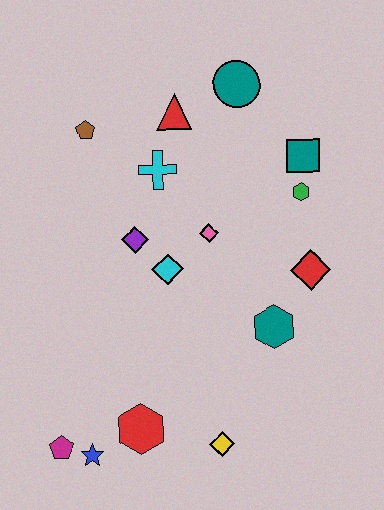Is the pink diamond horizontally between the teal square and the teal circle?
No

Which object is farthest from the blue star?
The teal circle is farthest from the blue star.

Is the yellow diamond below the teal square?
Yes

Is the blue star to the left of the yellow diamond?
Yes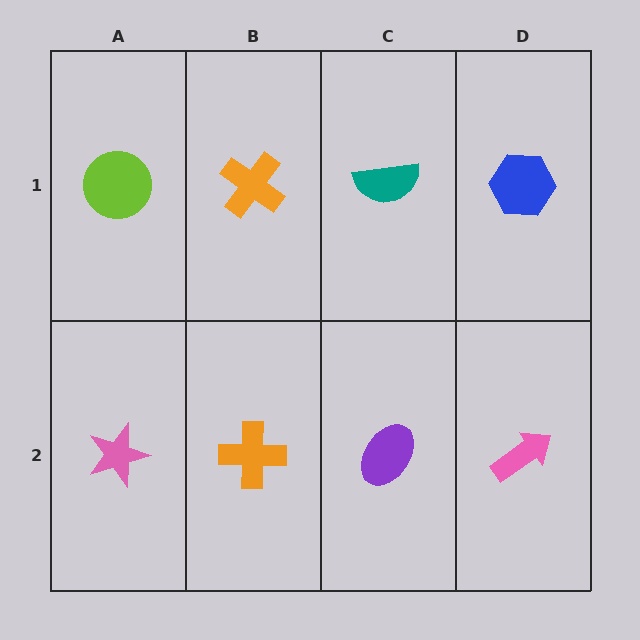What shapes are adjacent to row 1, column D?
A pink arrow (row 2, column D), a teal semicircle (row 1, column C).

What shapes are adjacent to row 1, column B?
An orange cross (row 2, column B), a lime circle (row 1, column A), a teal semicircle (row 1, column C).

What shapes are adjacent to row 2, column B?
An orange cross (row 1, column B), a pink star (row 2, column A), a purple ellipse (row 2, column C).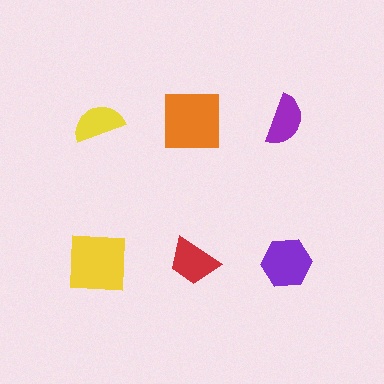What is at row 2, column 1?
A yellow square.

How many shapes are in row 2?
3 shapes.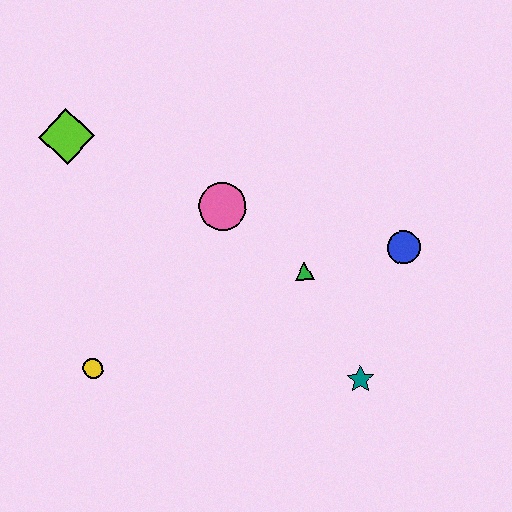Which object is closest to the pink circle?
The green triangle is closest to the pink circle.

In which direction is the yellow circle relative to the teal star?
The yellow circle is to the left of the teal star.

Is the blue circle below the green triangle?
No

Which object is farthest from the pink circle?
The teal star is farthest from the pink circle.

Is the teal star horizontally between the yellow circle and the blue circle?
Yes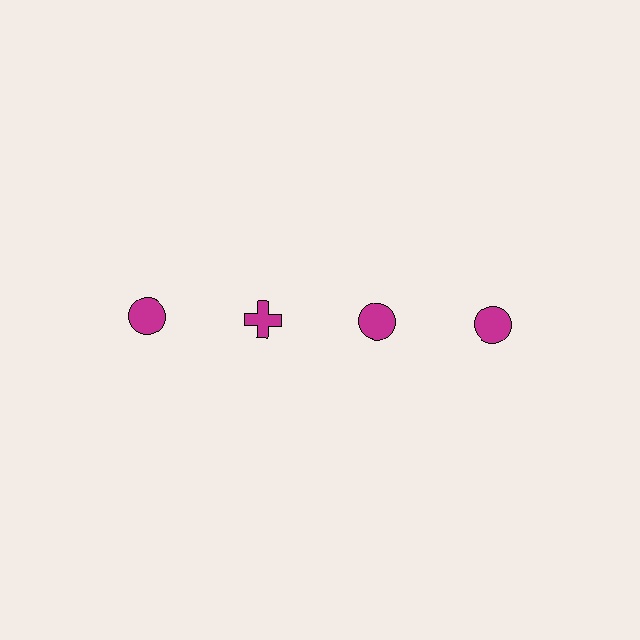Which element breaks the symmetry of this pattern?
The magenta cross in the top row, second from left column breaks the symmetry. All other shapes are magenta circles.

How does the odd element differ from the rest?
It has a different shape: cross instead of circle.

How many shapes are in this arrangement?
There are 4 shapes arranged in a grid pattern.